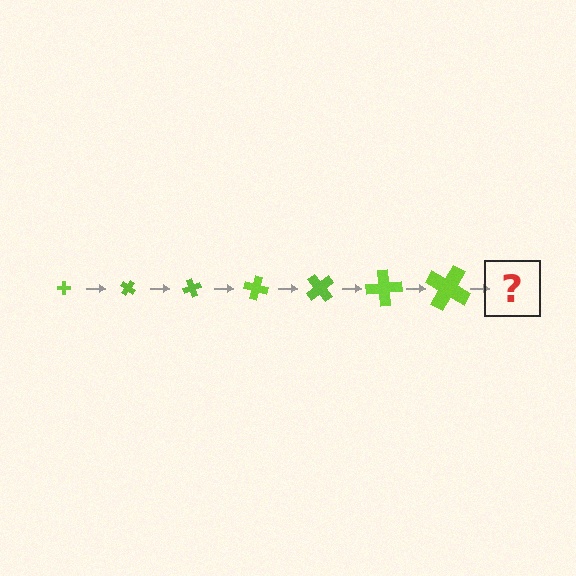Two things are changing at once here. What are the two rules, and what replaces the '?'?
The two rules are that the cross grows larger each step and it rotates 35 degrees each step. The '?' should be a cross, larger than the previous one and rotated 245 degrees from the start.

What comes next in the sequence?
The next element should be a cross, larger than the previous one and rotated 245 degrees from the start.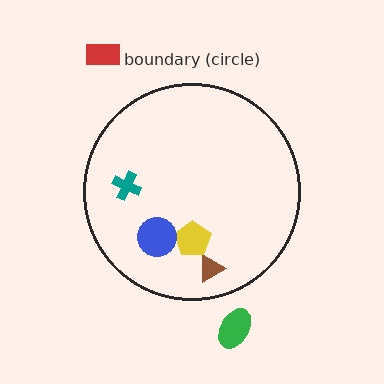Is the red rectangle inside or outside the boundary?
Outside.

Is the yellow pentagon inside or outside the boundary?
Inside.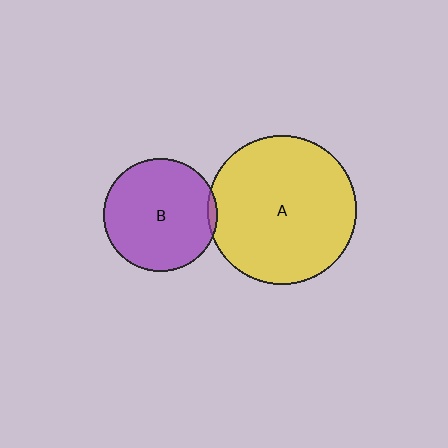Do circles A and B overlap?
Yes.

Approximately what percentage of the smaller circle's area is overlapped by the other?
Approximately 5%.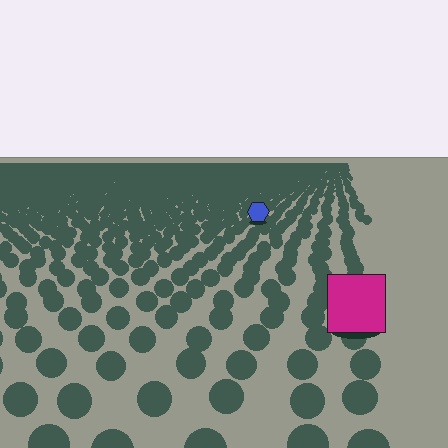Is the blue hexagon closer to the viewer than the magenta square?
No. The magenta square is closer — you can tell from the texture gradient: the ground texture is coarser near it.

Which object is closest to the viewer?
The magenta square is closest. The texture marks near it are larger and more spread out.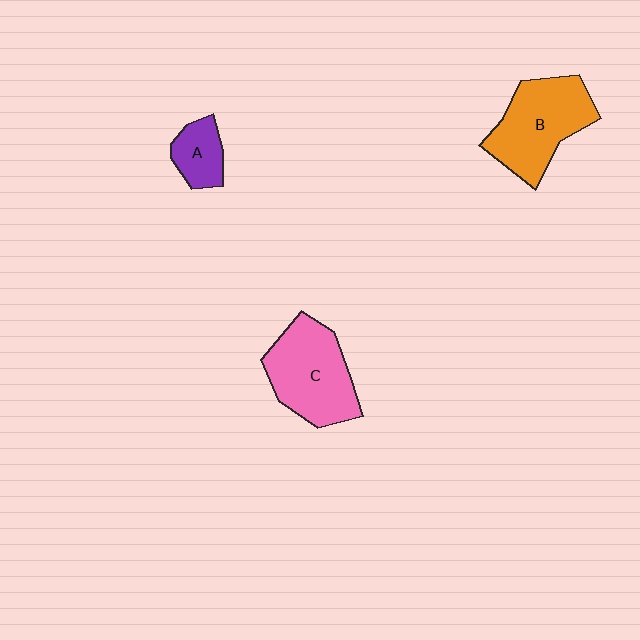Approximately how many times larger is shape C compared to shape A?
Approximately 2.4 times.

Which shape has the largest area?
Shape B (orange).